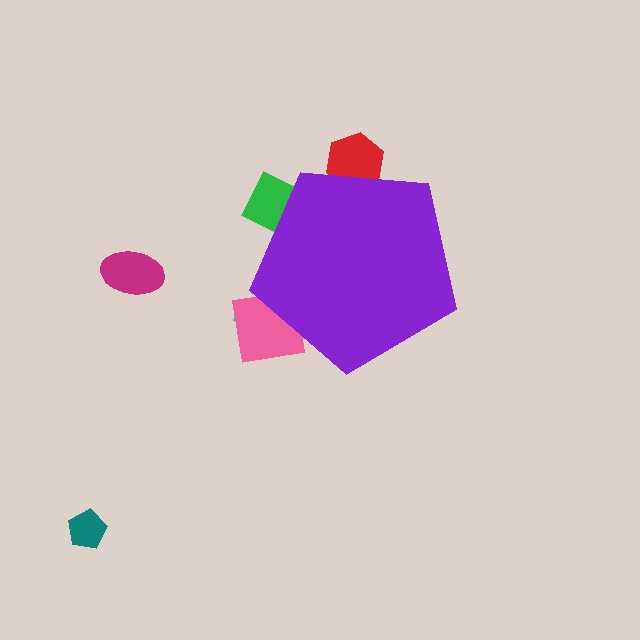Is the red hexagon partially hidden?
Yes, the red hexagon is partially hidden behind the purple pentagon.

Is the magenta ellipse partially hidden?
No, the magenta ellipse is fully visible.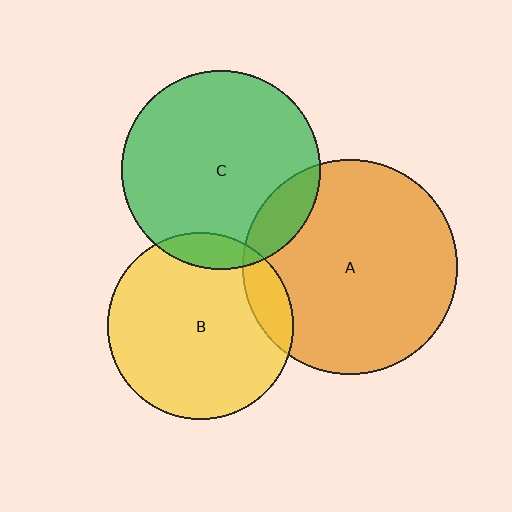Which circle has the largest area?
Circle A (orange).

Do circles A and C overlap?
Yes.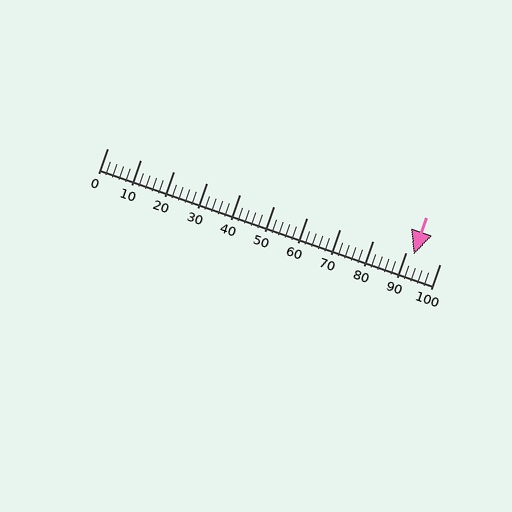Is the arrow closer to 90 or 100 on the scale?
The arrow is closer to 90.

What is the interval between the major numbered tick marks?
The major tick marks are spaced 10 units apart.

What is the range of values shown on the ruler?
The ruler shows values from 0 to 100.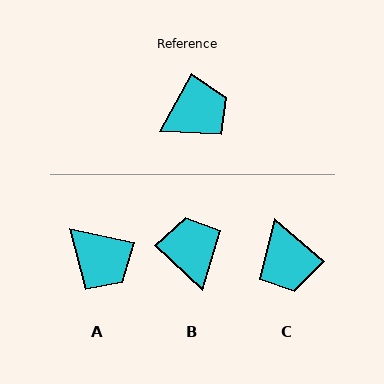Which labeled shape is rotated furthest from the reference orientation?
C, about 101 degrees away.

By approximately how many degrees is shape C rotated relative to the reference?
Approximately 101 degrees clockwise.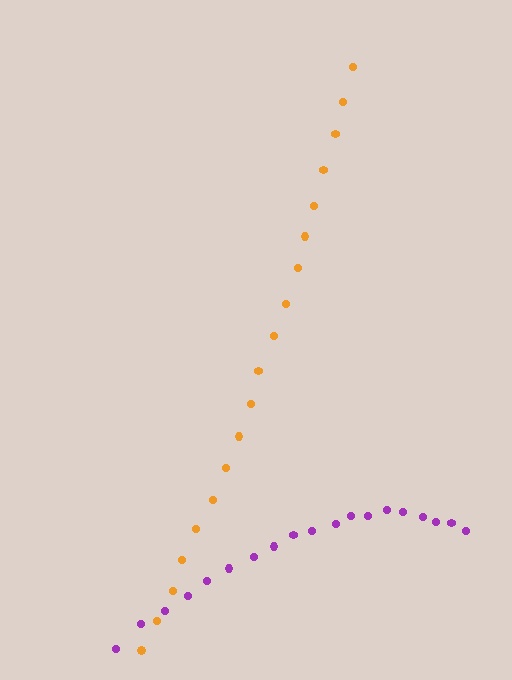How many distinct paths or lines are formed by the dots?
There are 2 distinct paths.